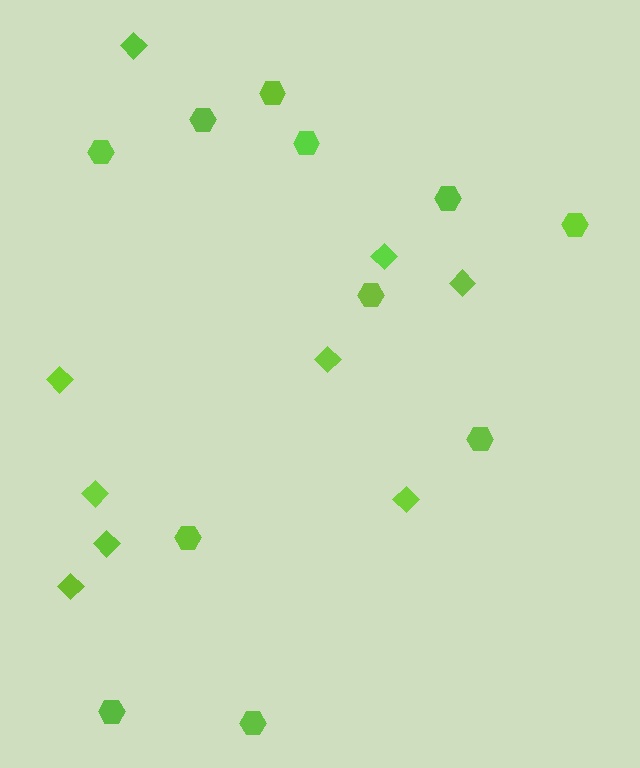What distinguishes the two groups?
There are 2 groups: one group of hexagons (11) and one group of diamonds (9).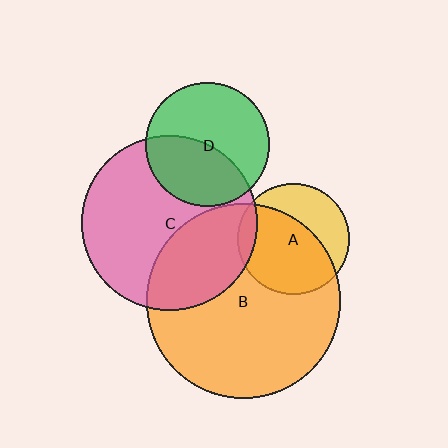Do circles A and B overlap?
Yes.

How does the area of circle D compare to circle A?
Approximately 1.2 times.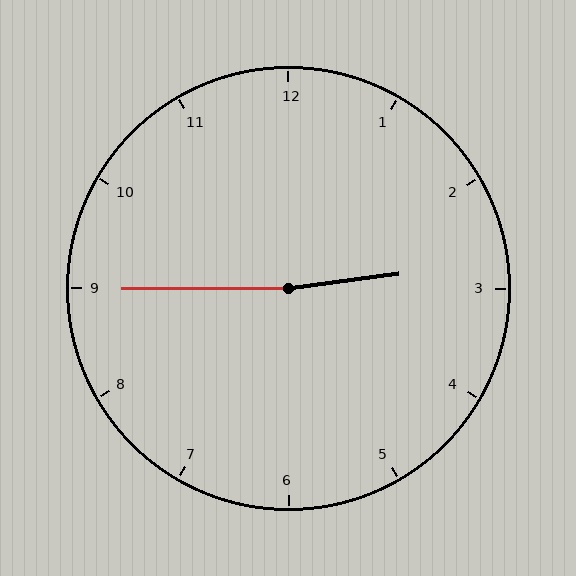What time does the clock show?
2:45.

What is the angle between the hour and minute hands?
Approximately 172 degrees.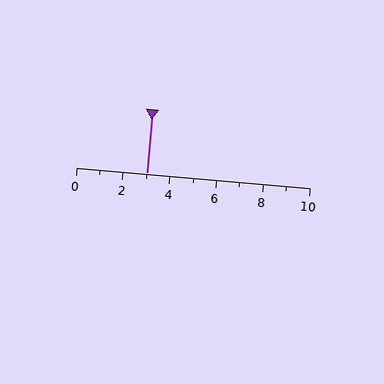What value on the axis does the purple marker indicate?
The marker indicates approximately 3.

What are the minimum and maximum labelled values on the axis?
The axis runs from 0 to 10.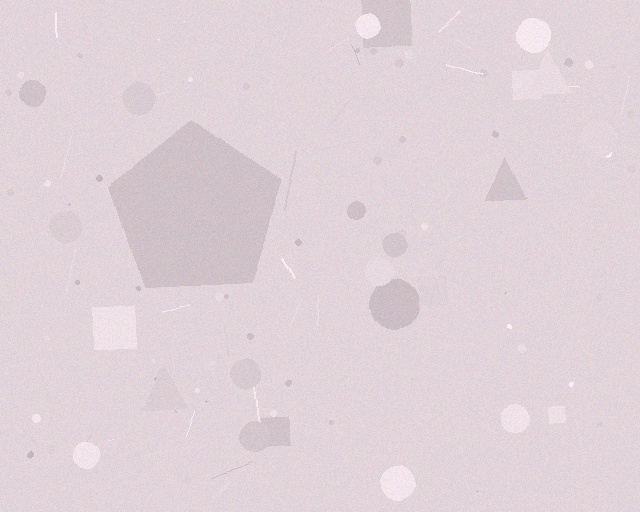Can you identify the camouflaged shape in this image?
The camouflaged shape is a pentagon.